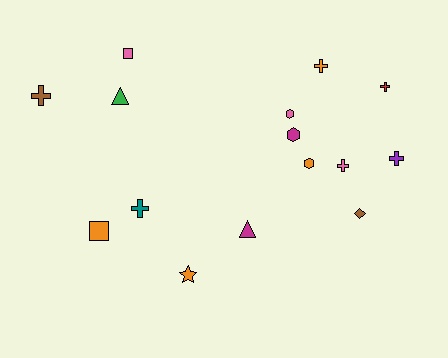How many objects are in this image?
There are 15 objects.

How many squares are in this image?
There are 2 squares.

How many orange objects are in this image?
There are 4 orange objects.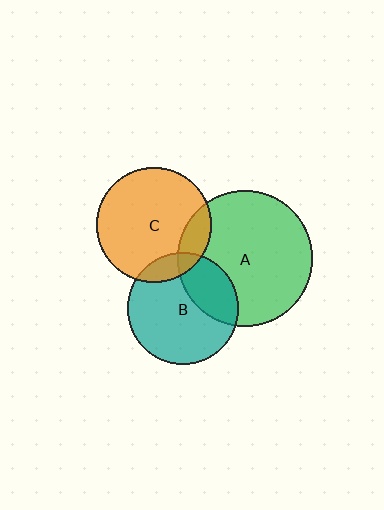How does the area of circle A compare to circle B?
Approximately 1.5 times.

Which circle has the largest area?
Circle A (green).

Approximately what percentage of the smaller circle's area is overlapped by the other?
Approximately 30%.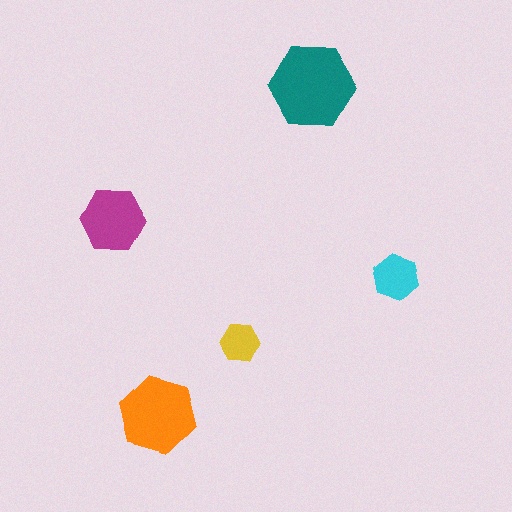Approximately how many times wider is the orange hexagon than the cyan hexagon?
About 1.5 times wider.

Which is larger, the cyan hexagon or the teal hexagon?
The teal one.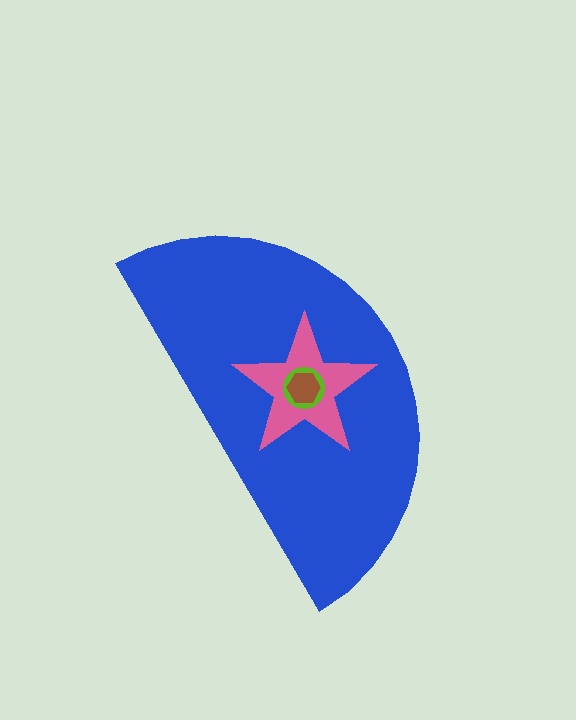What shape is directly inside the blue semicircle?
The pink star.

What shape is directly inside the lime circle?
The brown hexagon.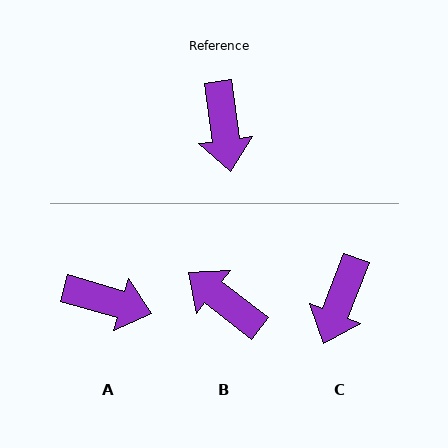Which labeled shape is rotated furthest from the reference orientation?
B, about 136 degrees away.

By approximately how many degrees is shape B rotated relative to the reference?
Approximately 136 degrees clockwise.